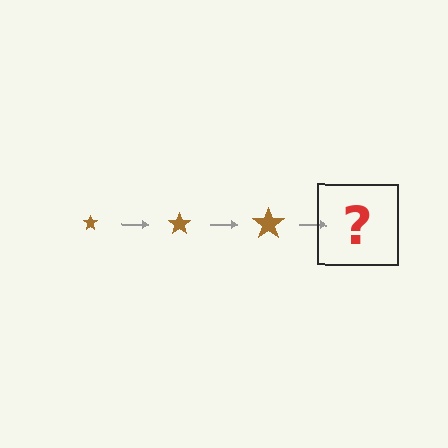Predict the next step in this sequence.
The next step is a brown star, larger than the previous one.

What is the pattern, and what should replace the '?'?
The pattern is that the star gets progressively larger each step. The '?' should be a brown star, larger than the previous one.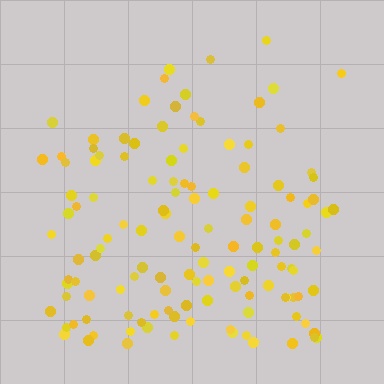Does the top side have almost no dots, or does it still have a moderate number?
Still a moderate number, just noticeably fewer than the bottom.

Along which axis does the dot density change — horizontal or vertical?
Vertical.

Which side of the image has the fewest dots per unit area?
The top.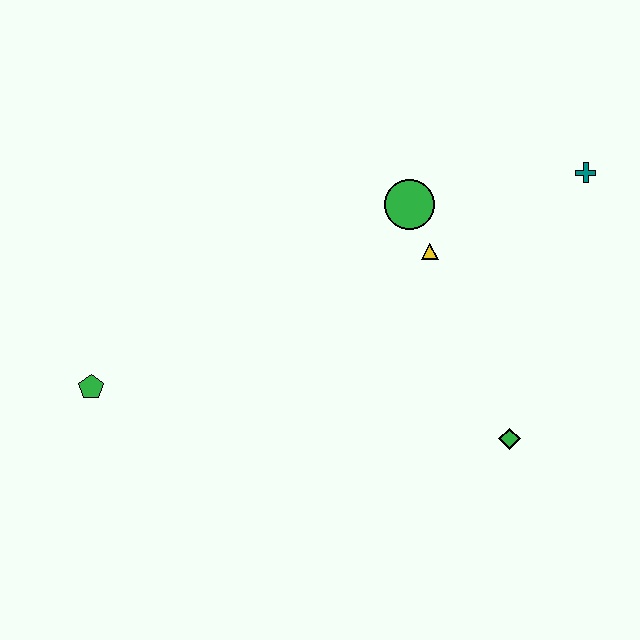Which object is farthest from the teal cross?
The green pentagon is farthest from the teal cross.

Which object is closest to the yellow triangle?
The green circle is closest to the yellow triangle.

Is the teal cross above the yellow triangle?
Yes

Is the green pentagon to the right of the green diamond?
No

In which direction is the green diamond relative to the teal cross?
The green diamond is below the teal cross.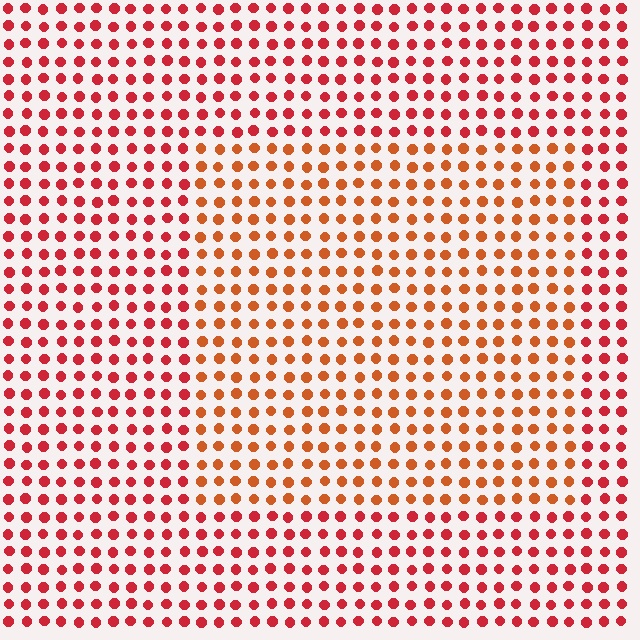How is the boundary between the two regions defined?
The boundary is defined purely by a slight shift in hue (about 26 degrees). Spacing, size, and orientation are identical on both sides.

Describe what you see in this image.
The image is filled with small red elements in a uniform arrangement. A rectangle-shaped region is visible where the elements are tinted to a slightly different hue, forming a subtle color boundary.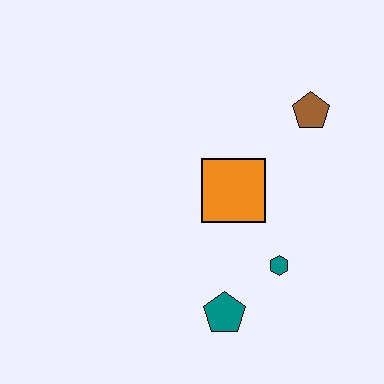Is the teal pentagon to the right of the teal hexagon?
No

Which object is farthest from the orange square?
The teal pentagon is farthest from the orange square.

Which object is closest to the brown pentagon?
The orange square is closest to the brown pentagon.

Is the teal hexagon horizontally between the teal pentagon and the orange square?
No